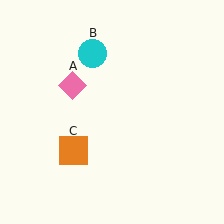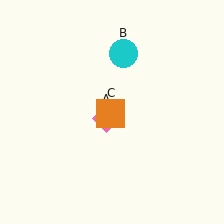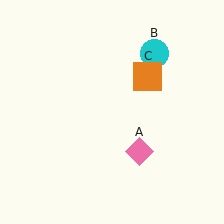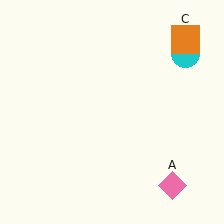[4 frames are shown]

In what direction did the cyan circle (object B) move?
The cyan circle (object B) moved right.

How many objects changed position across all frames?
3 objects changed position: pink diamond (object A), cyan circle (object B), orange square (object C).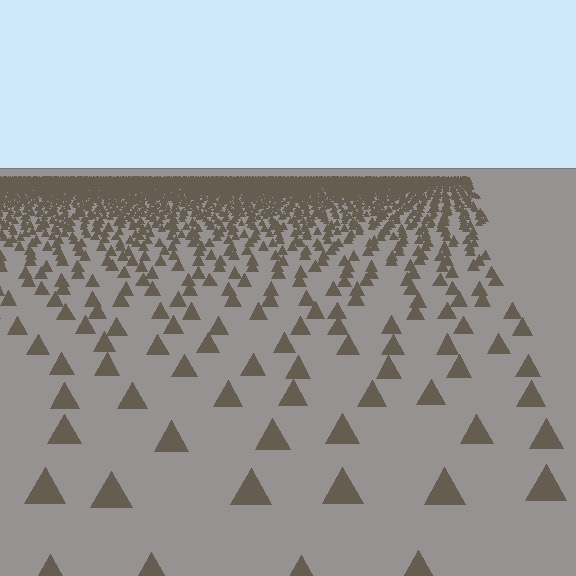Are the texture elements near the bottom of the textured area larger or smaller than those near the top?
Larger. Near the bottom, elements are closer to the viewer and appear at a bigger on-screen size.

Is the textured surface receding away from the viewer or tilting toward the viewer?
The surface is receding away from the viewer. Texture elements get smaller and denser toward the top.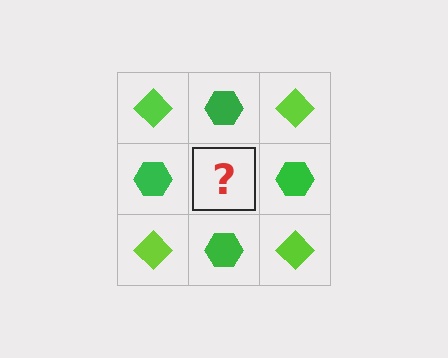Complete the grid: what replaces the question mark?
The question mark should be replaced with a lime diamond.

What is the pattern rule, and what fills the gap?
The rule is that it alternates lime diamond and green hexagon in a checkerboard pattern. The gap should be filled with a lime diamond.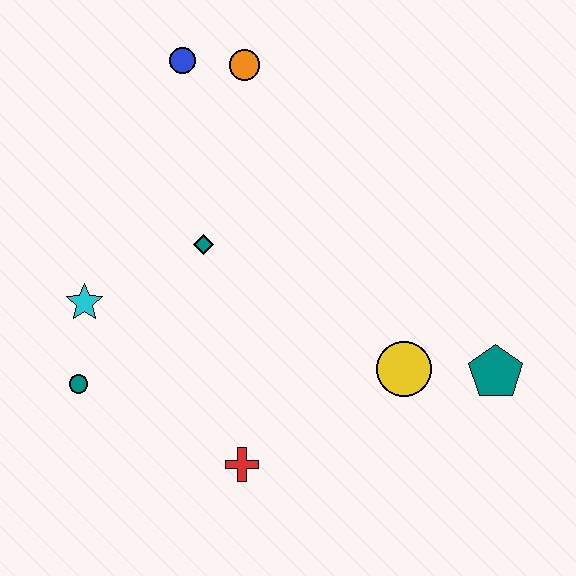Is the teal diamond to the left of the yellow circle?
Yes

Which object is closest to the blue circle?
The orange circle is closest to the blue circle.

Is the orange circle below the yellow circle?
No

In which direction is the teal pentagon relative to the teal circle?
The teal pentagon is to the right of the teal circle.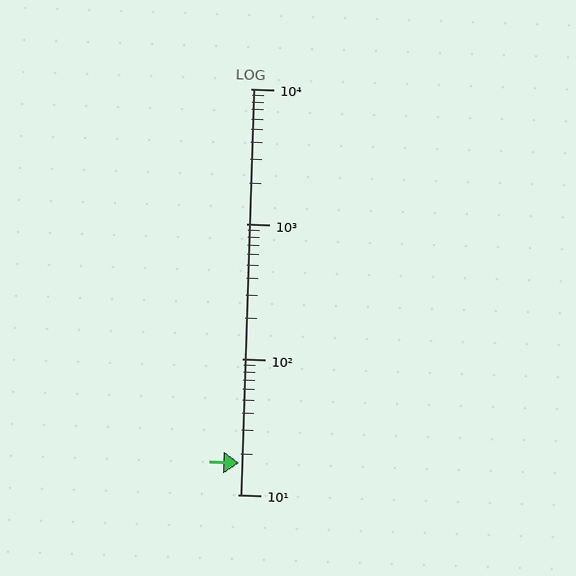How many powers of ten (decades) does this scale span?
The scale spans 3 decades, from 10 to 10000.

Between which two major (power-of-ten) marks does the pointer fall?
The pointer is between 10 and 100.